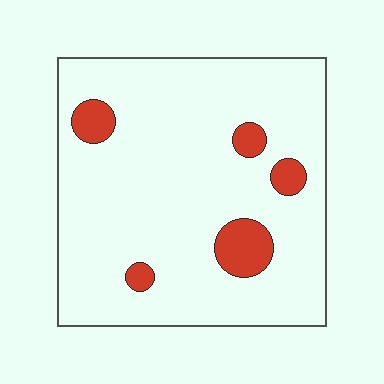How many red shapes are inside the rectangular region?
5.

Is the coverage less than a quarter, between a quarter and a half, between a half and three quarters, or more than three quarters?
Less than a quarter.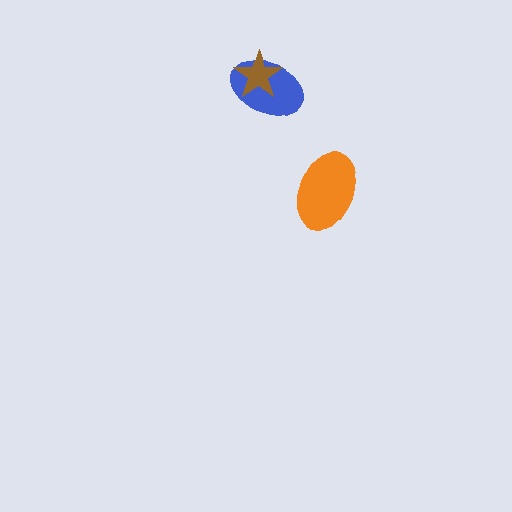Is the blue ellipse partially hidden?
Yes, it is partially covered by another shape.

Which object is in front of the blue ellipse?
The brown star is in front of the blue ellipse.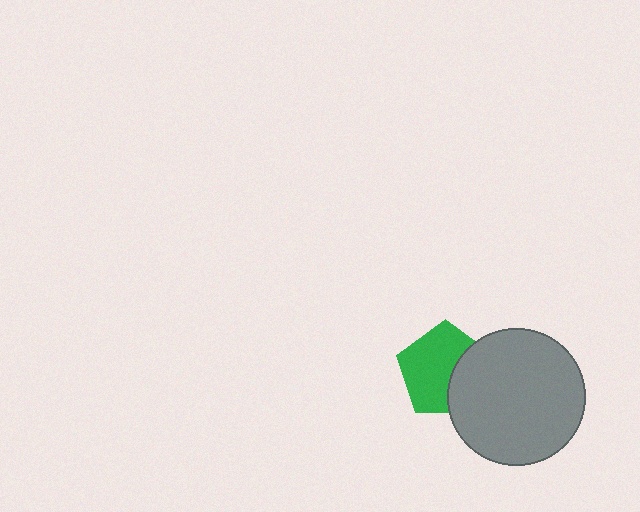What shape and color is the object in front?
The object in front is a gray circle.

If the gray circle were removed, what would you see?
You would see the complete green pentagon.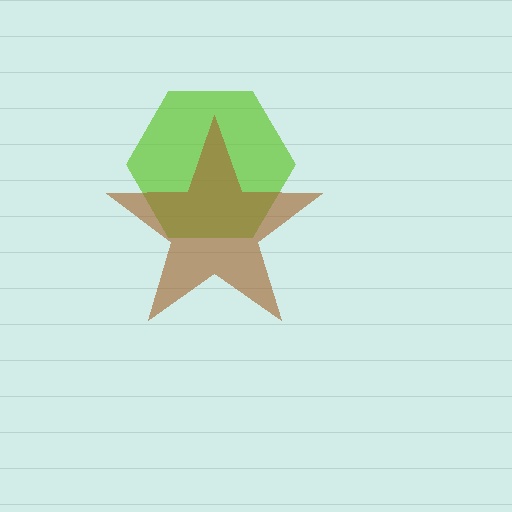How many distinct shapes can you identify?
There are 2 distinct shapes: a lime hexagon, a brown star.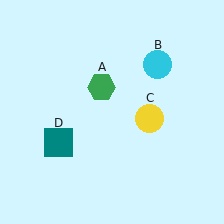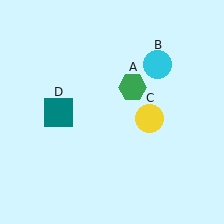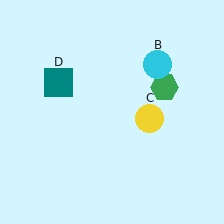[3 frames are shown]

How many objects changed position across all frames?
2 objects changed position: green hexagon (object A), teal square (object D).